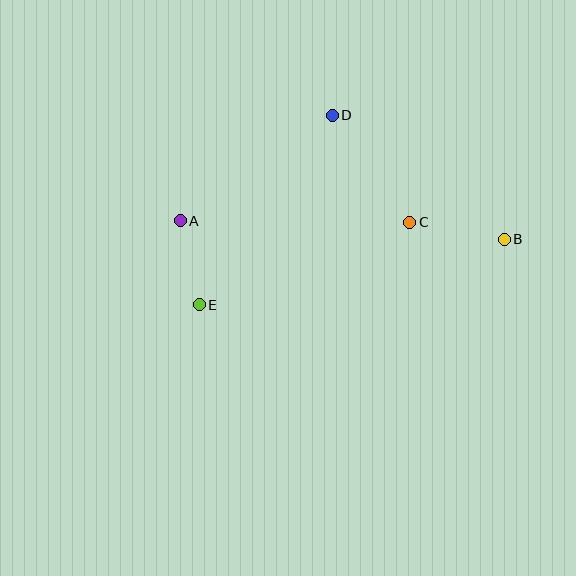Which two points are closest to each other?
Points A and E are closest to each other.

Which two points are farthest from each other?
Points A and B are farthest from each other.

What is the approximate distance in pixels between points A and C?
The distance between A and C is approximately 229 pixels.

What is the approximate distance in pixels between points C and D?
The distance between C and D is approximately 132 pixels.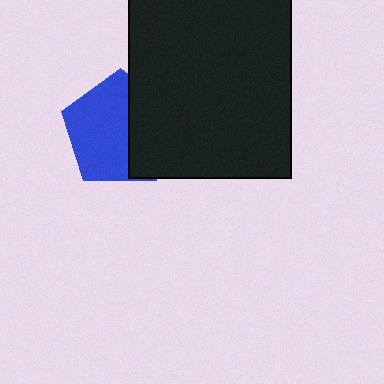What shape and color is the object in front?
The object in front is a black rectangle.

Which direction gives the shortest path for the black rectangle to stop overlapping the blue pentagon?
Moving right gives the shortest separation.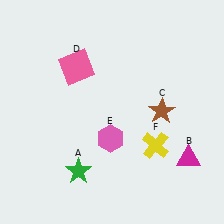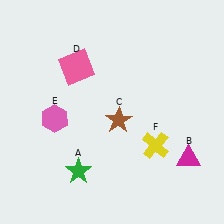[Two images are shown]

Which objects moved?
The objects that moved are: the brown star (C), the pink hexagon (E).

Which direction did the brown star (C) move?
The brown star (C) moved left.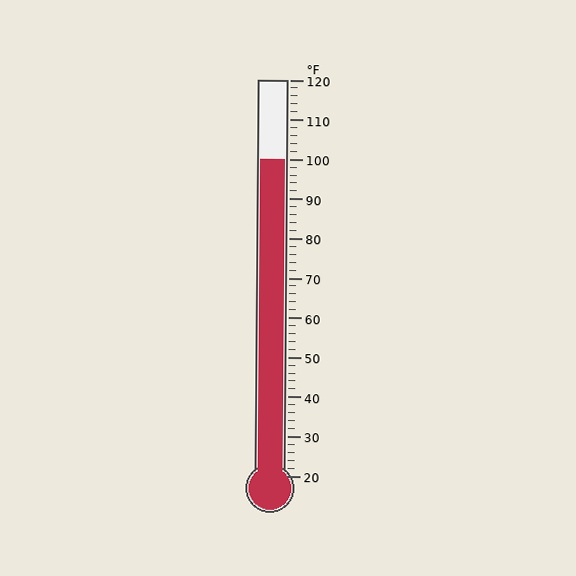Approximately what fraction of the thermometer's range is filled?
The thermometer is filled to approximately 80% of its range.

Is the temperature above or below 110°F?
The temperature is below 110°F.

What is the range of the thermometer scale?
The thermometer scale ranges from 20°F to 120°F.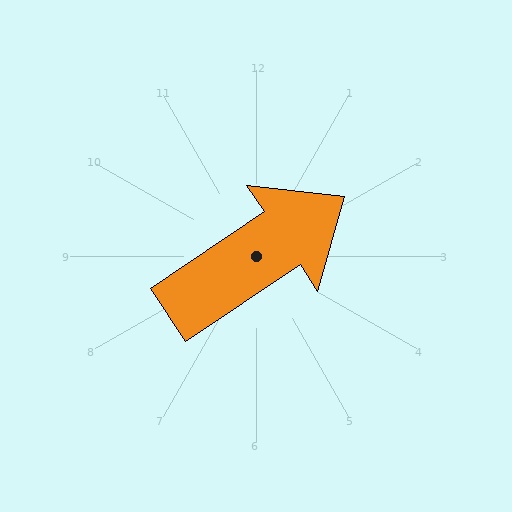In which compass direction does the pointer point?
Northeast.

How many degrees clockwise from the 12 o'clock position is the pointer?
Approximately 56 degrees.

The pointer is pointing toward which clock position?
Roughly 2 o'clock.